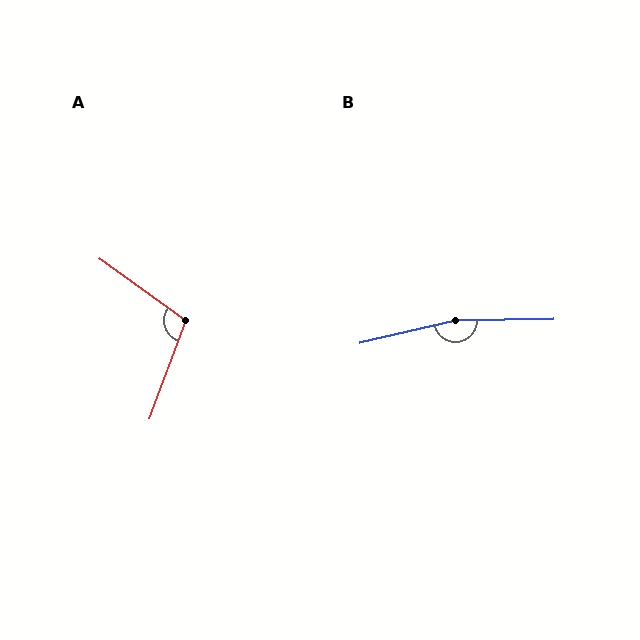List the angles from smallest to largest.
A (106°), B (167°).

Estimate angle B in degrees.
Approximately 167 degrees.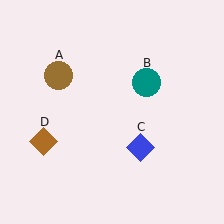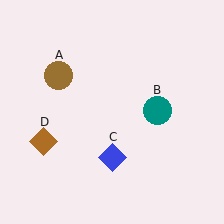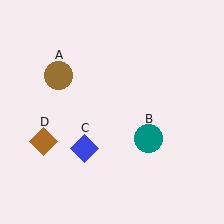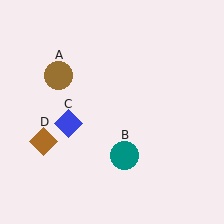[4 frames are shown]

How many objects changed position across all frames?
2 objects changed position: teal circle (object B), blue diamond (object C).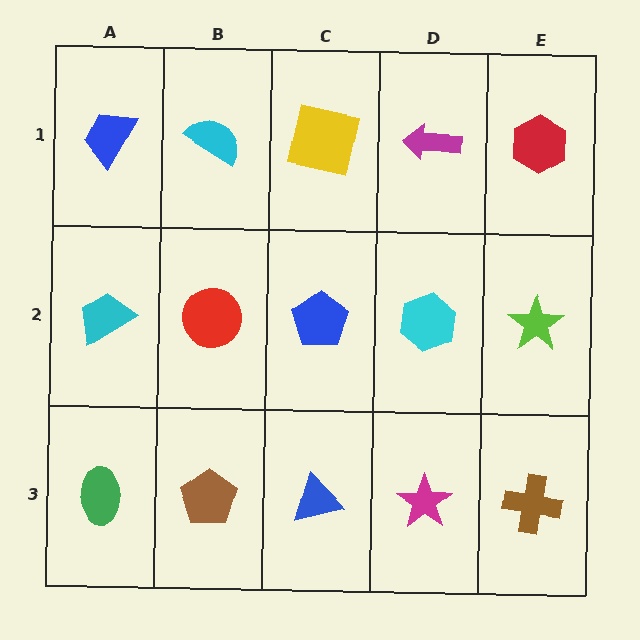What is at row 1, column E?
A red hexagon.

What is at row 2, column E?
A lime star.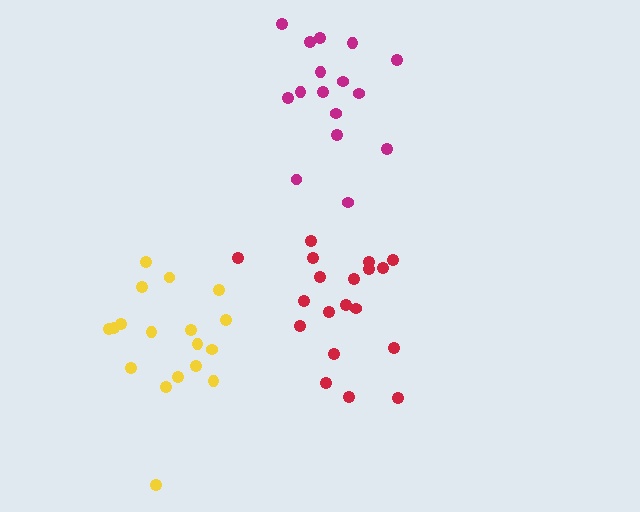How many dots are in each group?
Group 1: 19 dots, Group 2: 18 dots, Group 3: 16 dots (53 total).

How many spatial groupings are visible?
There are 3 spatial groupings.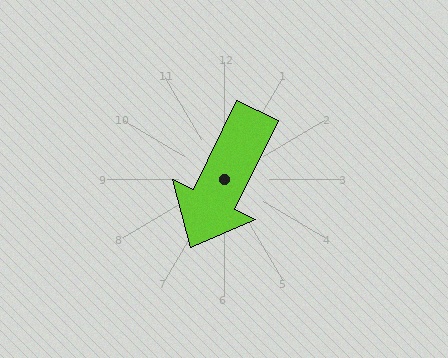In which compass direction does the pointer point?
Southwest.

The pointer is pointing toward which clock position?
Roughly 7 o'clock.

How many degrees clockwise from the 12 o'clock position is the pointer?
Approximately 206 degrees.